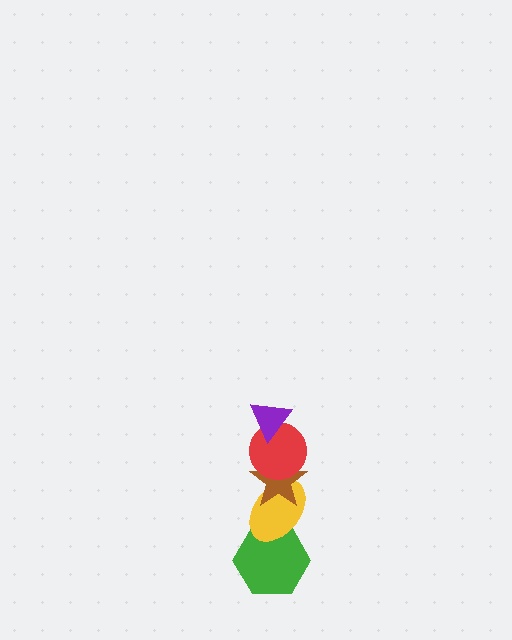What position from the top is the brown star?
The brown star is 3rd from the top.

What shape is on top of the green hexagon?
The yellow ellipse is on top of the green hexagon.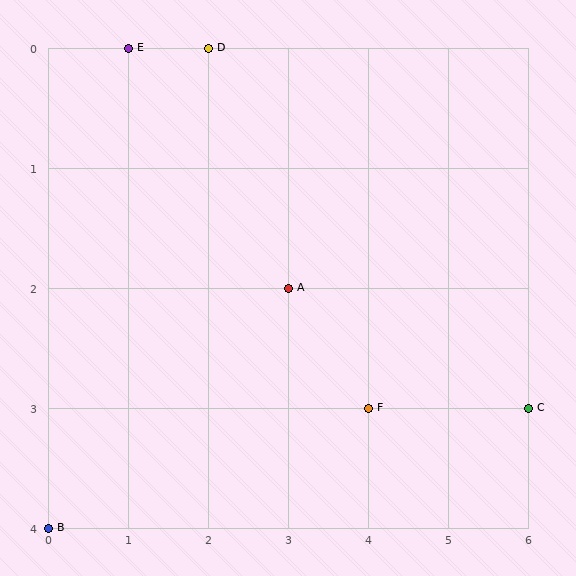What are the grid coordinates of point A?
Point A is at grid coordinates (3, 2).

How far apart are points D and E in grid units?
Points D and E are 1 column apart.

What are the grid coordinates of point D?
Point D is at grid coordinates (2, 0).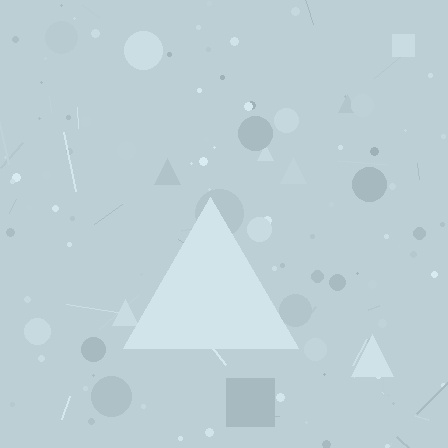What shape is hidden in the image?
A triangle is hidden in the image.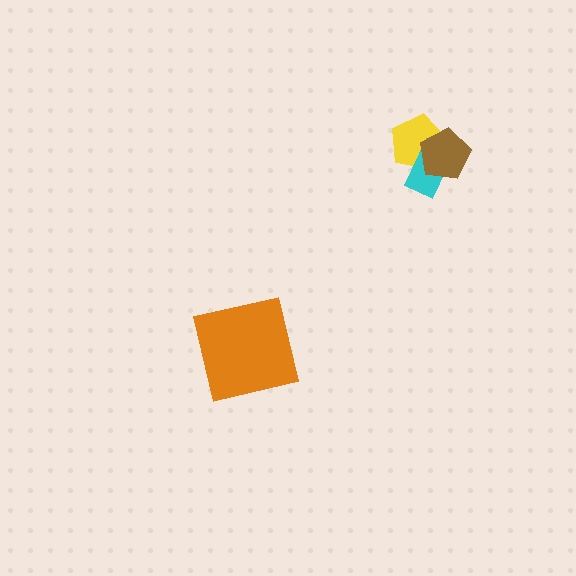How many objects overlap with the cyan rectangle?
2 objects overlap with the cyan rectangle.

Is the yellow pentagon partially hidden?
Yes, it is partially covered by another shape.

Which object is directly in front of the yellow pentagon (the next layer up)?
The cyan rectangle is directly in front of the yellow pentagon.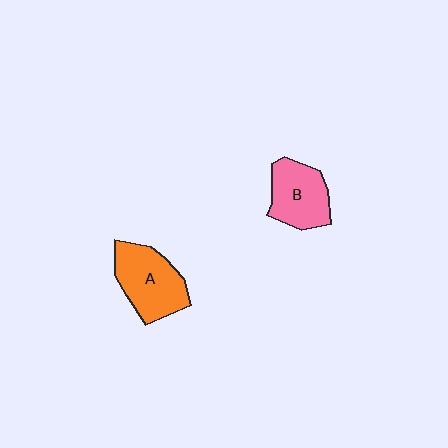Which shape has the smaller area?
Shape B (pink).